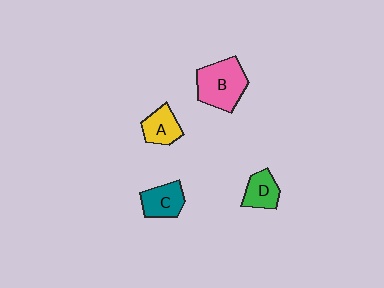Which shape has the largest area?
Shape B (pink).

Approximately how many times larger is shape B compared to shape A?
Approximately 1.8 times.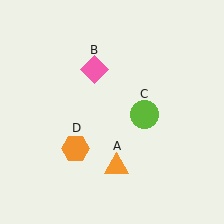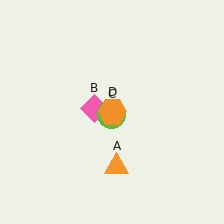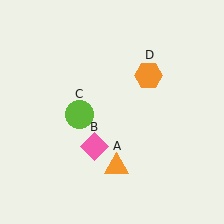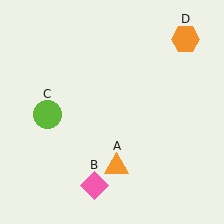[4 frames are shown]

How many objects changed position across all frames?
3 objects changed position: pink diamond (object B), lime circle (object C), orange hexagon (object D).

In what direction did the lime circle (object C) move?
The lime circle (object C) moved left.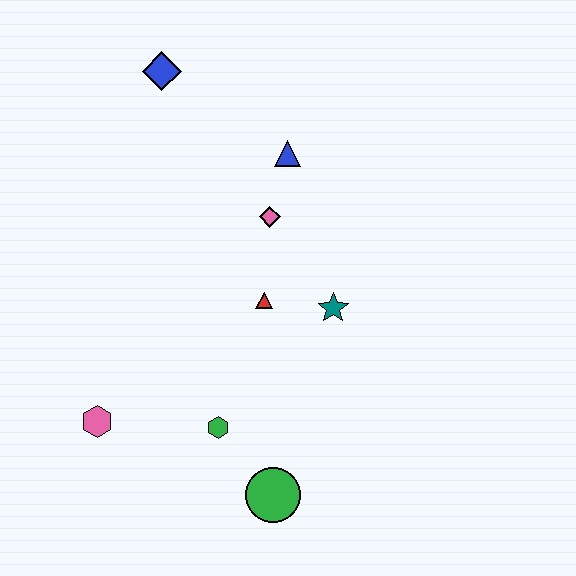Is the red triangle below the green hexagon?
No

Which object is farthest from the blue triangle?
The green circle is farthest from the blue triangle.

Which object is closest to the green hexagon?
The green circle is closest to the green hexagon.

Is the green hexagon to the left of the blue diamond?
No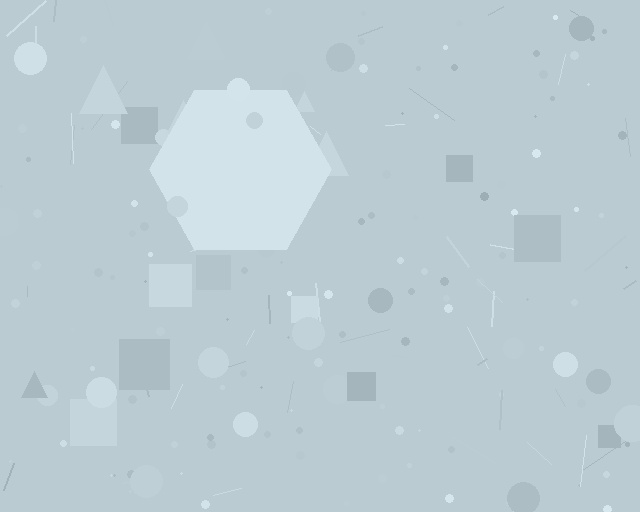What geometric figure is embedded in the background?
A hexagon is embedded in the background.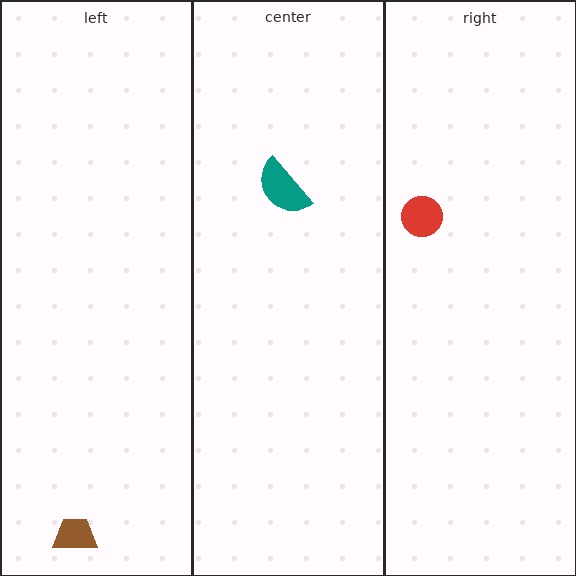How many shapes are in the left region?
1.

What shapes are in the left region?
The brown trapezoid.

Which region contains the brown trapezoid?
The left region.